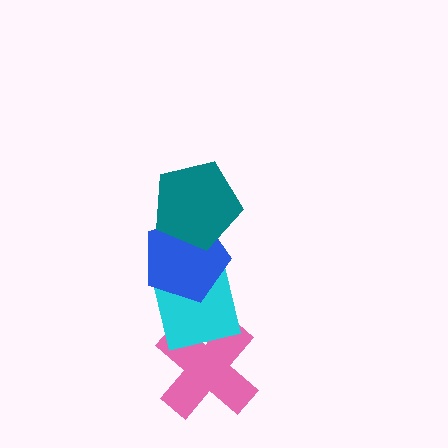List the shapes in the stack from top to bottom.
From top to bottom: the teal pentagon, the blue pentagon, the cyan square, the pink cross.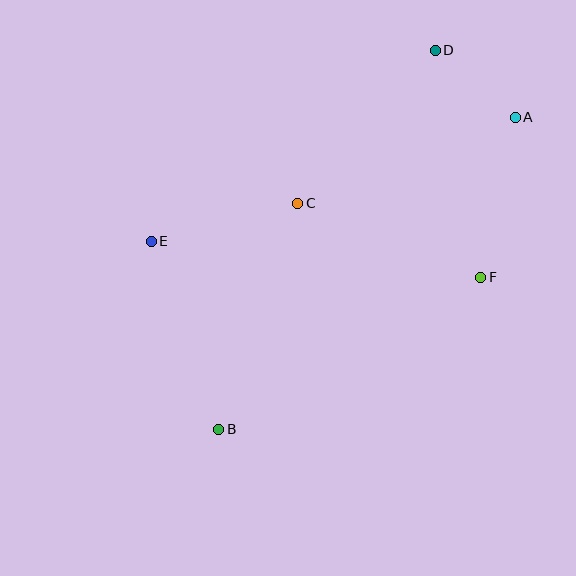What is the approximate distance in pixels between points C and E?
The distance between C and E is approximately 151 pixels.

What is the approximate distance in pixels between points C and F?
The distance between C and F is approximately 197 pixels.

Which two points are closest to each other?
Points A and D are closest to each other.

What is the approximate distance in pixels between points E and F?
The distance between E and F is approximately 331 pixels.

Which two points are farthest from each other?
Points B and D are farthest from each other.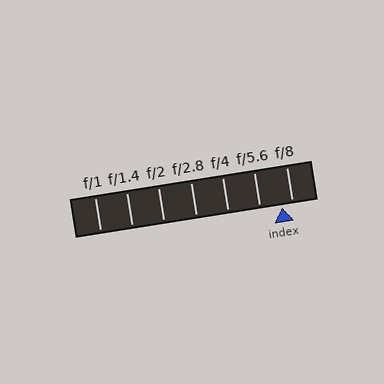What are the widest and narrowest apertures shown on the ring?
The widest aperture shown is f/1 and the narrowest is f/8.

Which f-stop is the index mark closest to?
The index mark is closest to f/8.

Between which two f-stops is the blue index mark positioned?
The index mark is between f/5.6 and f/8.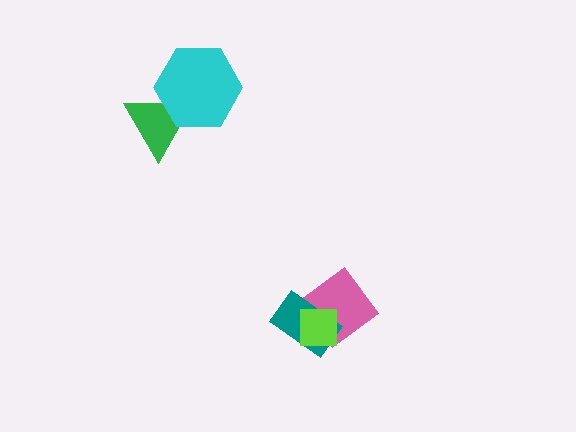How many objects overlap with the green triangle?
1 object overlaps with the green triangle.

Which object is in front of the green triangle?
The cyan hexagon is in front of the green triangle.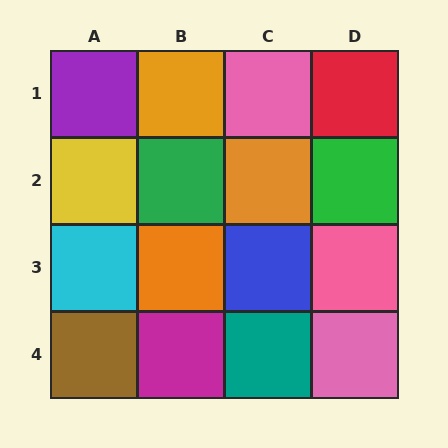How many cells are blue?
1 cell is blue.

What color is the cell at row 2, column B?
Green.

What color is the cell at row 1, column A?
Purple.